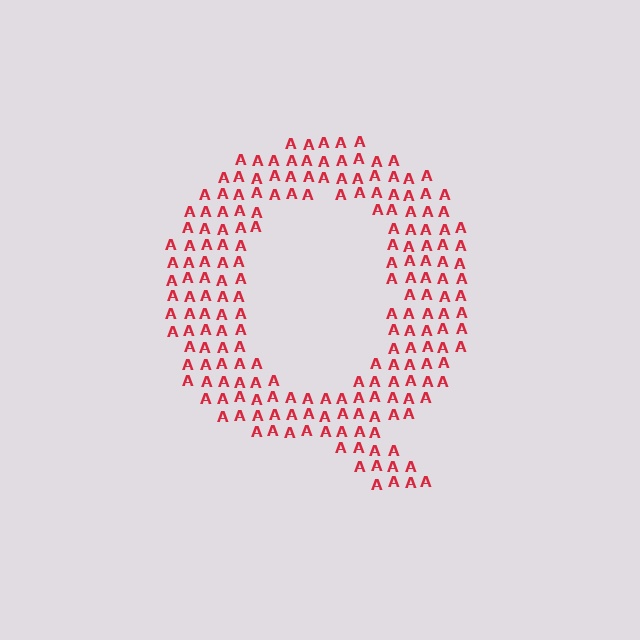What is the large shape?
The large shape is the letter Q.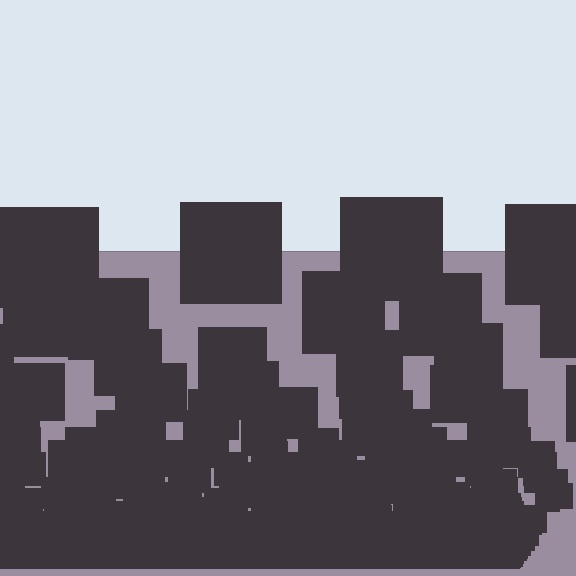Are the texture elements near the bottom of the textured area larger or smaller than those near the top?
Smaller. The gradient is inverted — elements near the bottom are smaller and denser.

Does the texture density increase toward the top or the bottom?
Density increases toward the bottom.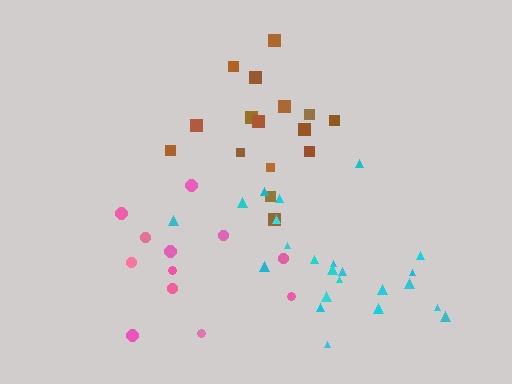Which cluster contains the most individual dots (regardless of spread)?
Cyan (23).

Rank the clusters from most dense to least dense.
brown, pink, cyan.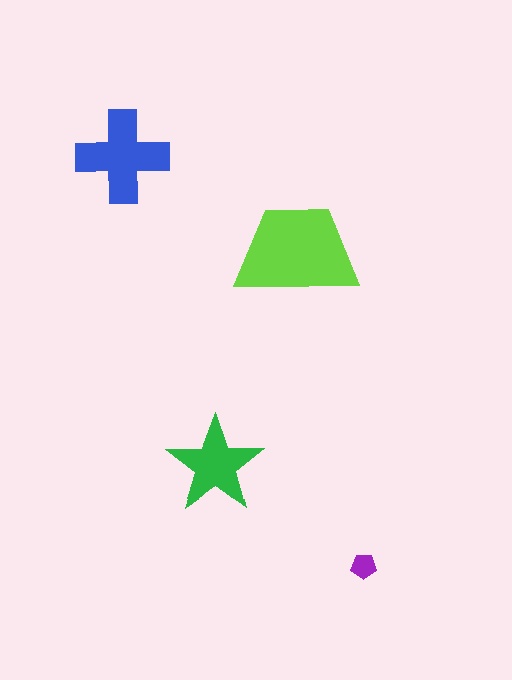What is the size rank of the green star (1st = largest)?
3rd.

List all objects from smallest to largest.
The purple pentagon, the green star, the blue cross, the lime trapezoid.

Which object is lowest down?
The purple pentagon is bottommost.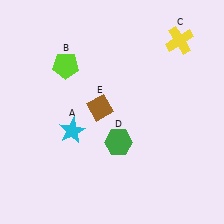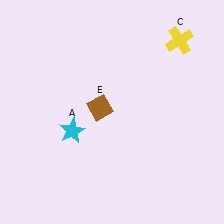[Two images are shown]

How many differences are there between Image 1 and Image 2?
There are 2 differences between the two images.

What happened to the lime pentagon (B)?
The lime pentagon (B) was removed in Image 2. It was in the top-left area of Image 1.